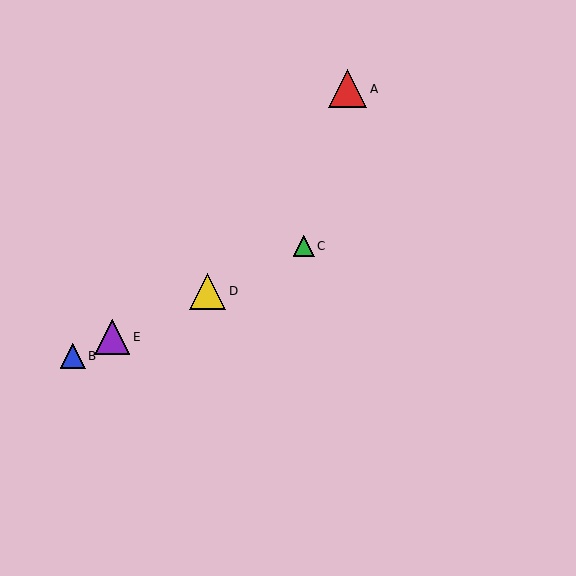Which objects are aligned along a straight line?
Objects B, C, D, E are aligned along a straight line.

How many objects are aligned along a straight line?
4 objects (B, C, D, E) are aligned along a straight line.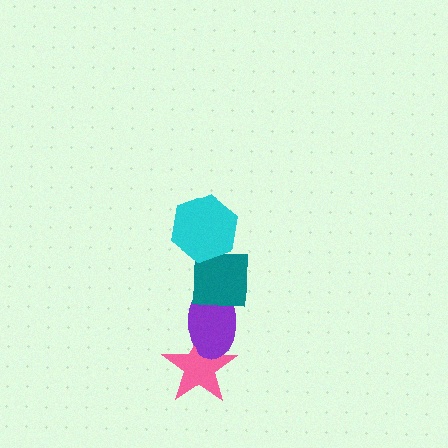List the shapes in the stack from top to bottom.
From top to bottom: the cyan hexagon, the teal square, the purple ellipse, the pink star.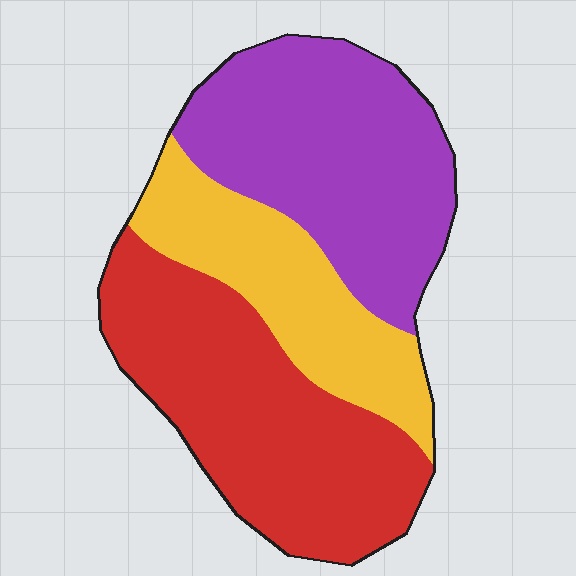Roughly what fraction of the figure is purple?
Purple takes up about three eighths (3/8) of the figure.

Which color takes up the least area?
Yellow, at roughly 25%.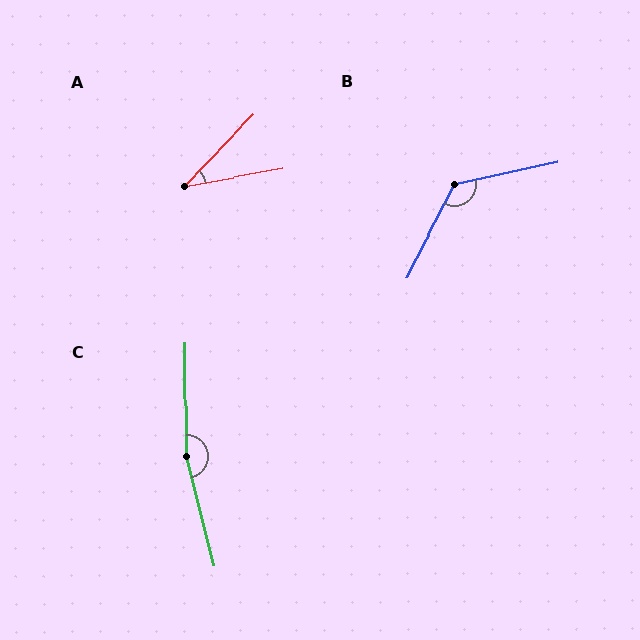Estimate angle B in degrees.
Approximately 130 degrees.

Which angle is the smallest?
A, at approximately 36 degrees.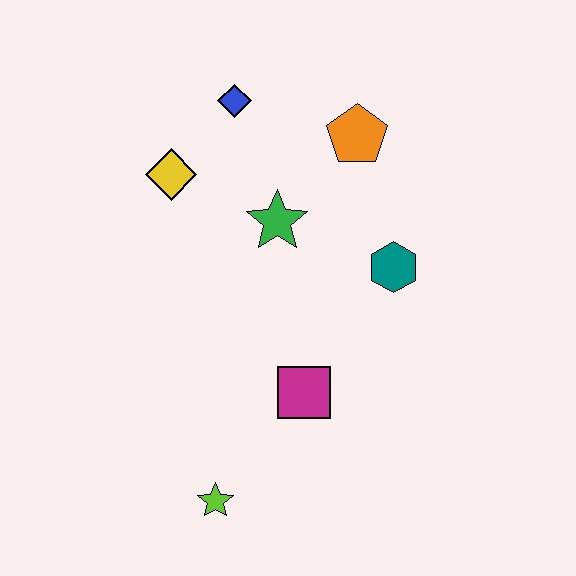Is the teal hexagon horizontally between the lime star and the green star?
No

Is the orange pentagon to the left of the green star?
No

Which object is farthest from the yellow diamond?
The lime star is farthest from the yellow diamond.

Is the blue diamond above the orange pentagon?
Yes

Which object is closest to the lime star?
The magenta square is closest to the lime star.